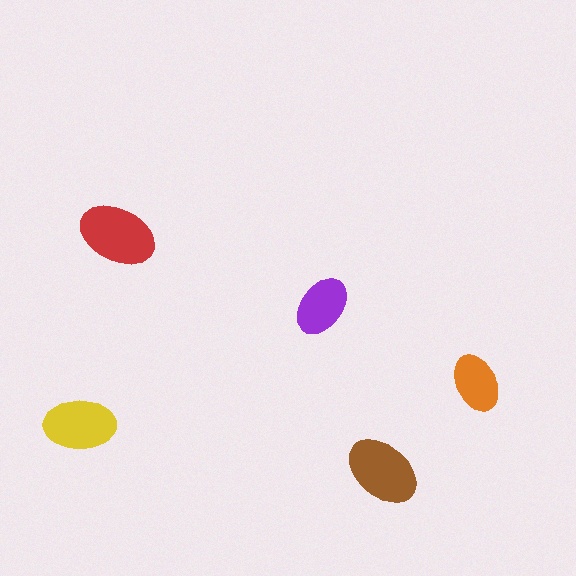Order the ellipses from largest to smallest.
the red one, the brown one, the yellow one, the purple one, the orange one.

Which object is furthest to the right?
The orange ellipse is rightmost.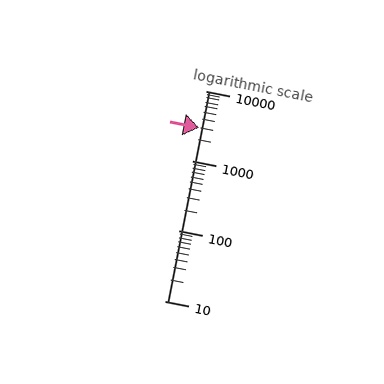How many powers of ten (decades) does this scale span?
The scale spans 3 decades, from 10 to 10000.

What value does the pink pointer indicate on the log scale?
The pointer indicates approximately 3000.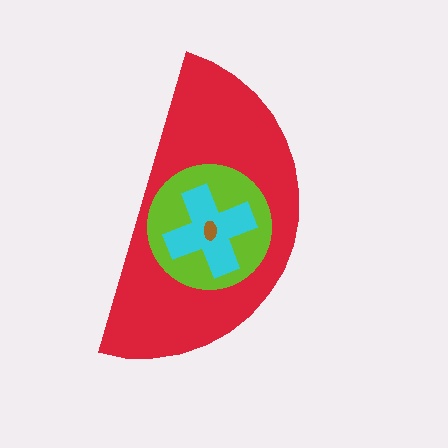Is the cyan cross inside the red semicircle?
Yes.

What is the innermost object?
The brown ellipse.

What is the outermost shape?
The red semicircle.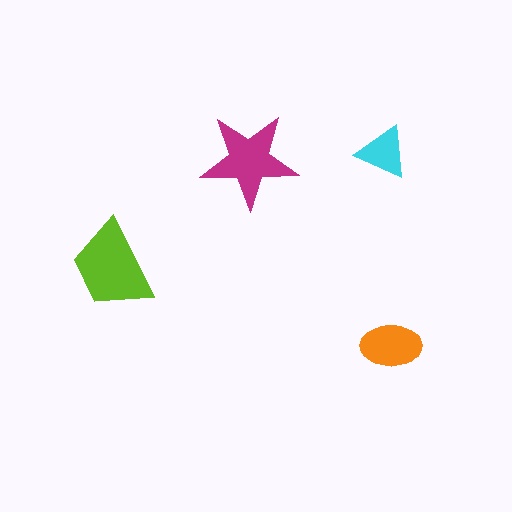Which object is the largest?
The lime trapezoid.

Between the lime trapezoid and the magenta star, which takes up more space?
The lime trapezoid.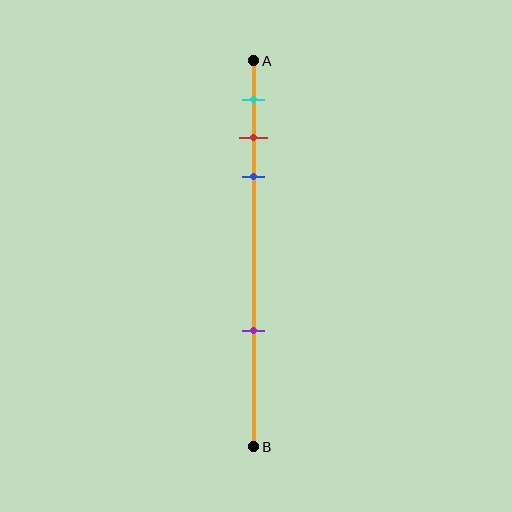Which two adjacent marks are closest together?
The red and blue marks are the closest adjacent pair.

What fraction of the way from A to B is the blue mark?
The blue mark is approximately 30% (0.3) of the way from A to B.